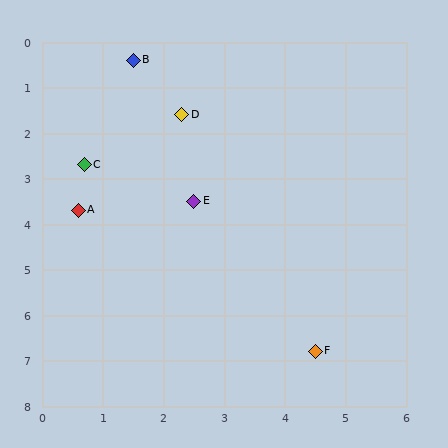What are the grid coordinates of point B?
Point B is at approximately (1.5, 0.4).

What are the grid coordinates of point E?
Point E is at approximately (2.5, 3.5).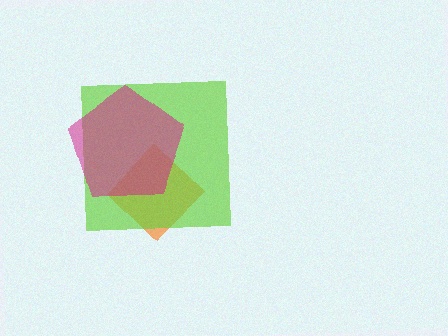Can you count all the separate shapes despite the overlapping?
Yes, there are 3 separate shapes.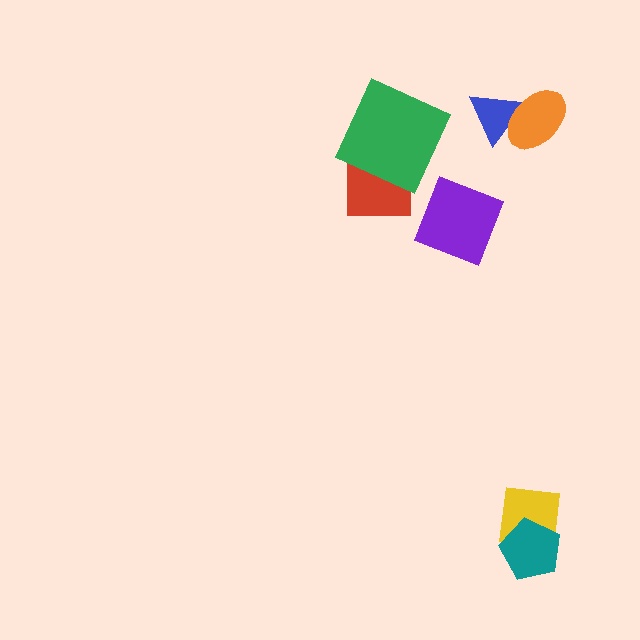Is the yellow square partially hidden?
Yes, it is partially covered by another shape.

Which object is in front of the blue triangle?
The orange ellipse is in front of the blue triangle.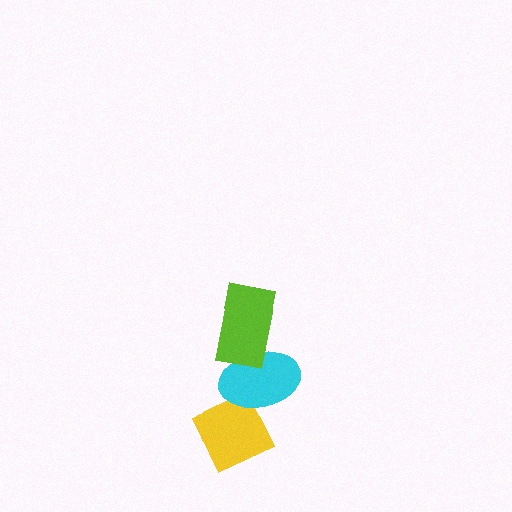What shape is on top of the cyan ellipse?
The lime rectangle is on top of the cyan ellipse.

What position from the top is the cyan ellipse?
The cyan ellipse is 2nd from the top.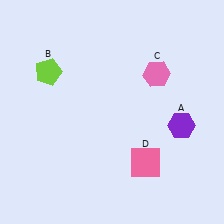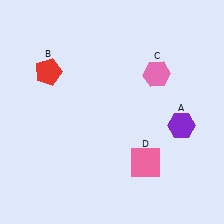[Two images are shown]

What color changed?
The pentagon (B) changed from lime in Image 1 to red in Image 2.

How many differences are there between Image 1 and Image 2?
There is 1 difference between the two images.